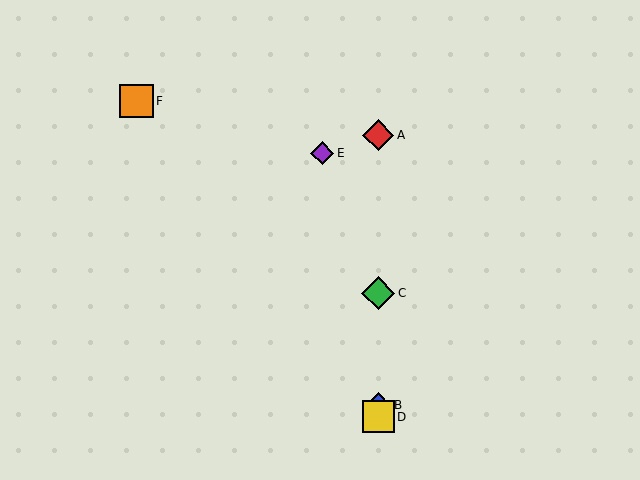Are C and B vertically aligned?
Yes, both are at x≈378.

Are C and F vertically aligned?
No, C is at x≈378 and F is at x≈136.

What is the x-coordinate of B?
Object B is at x≈378.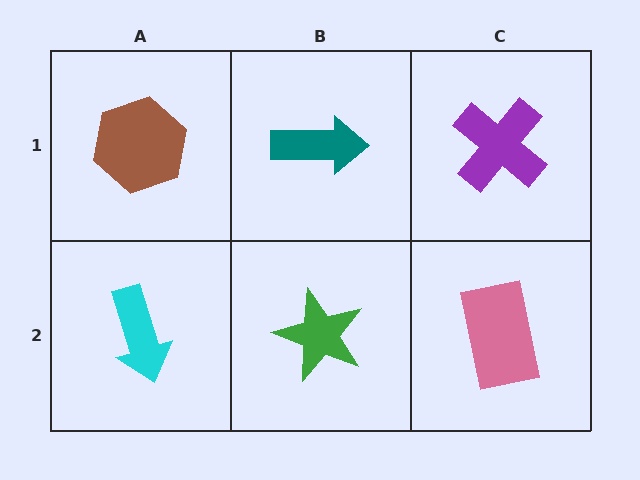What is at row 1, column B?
A teal arrow.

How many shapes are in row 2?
3 shapes.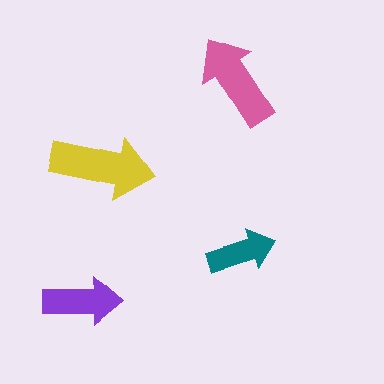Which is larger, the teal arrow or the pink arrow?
The pink one.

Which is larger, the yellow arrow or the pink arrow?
The yellow one.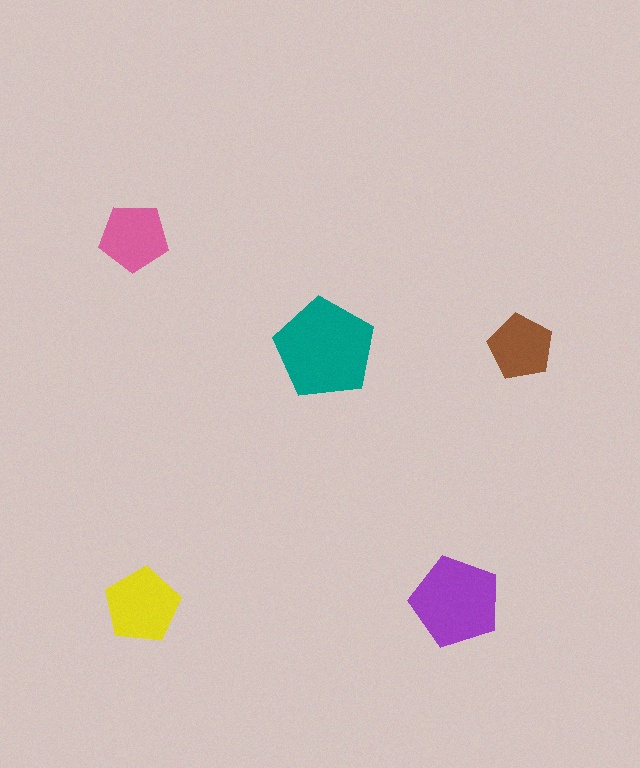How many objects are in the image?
There are 5 objects in the image.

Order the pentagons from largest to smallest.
the teal one, the purple one, the yellow one, the pink one, the brown one.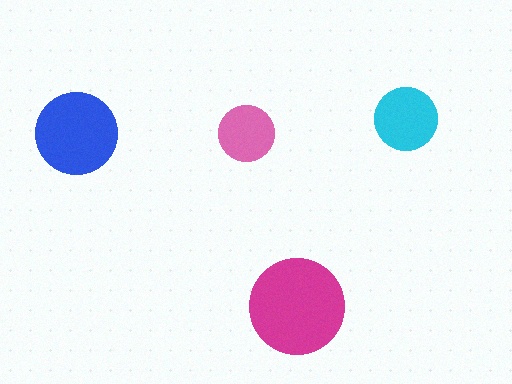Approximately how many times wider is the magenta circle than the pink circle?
About 1.5 times wider.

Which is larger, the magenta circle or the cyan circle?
The magenta one.